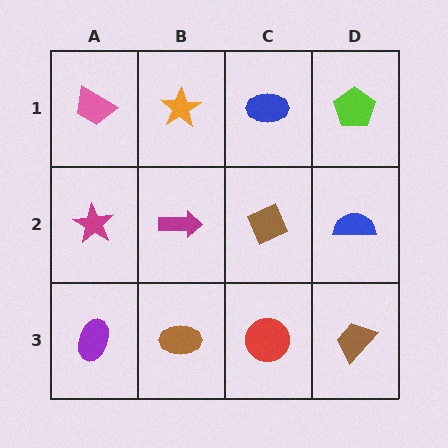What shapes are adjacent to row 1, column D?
A blue semicircle (row 2, column D), a blue ellipse (row 1, column C).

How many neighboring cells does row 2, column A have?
3.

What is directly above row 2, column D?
A lime pentagon.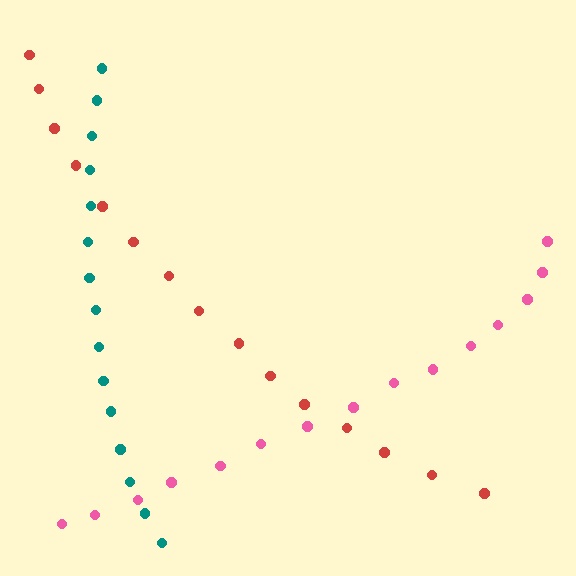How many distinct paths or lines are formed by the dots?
There are 3 distinct paths.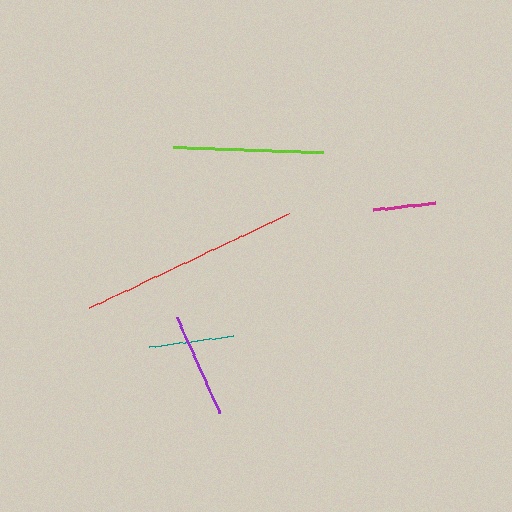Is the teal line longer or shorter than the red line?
The red line is longer than the teal line.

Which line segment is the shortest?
The magenta line is the shortest at approximately 62 pixels.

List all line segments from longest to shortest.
From longest to shortest: red, lime, purple, teal, magenta.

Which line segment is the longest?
The red line is the longest at approximately 221 pixels.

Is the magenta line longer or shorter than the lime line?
The lime line is longer than the magenta line.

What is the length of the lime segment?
The lime segment is approximately 151 pixels long.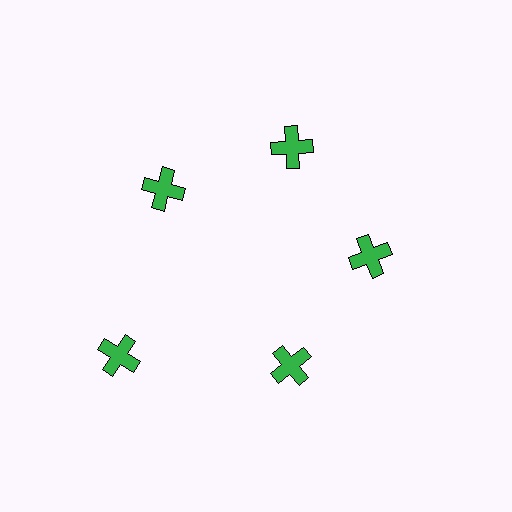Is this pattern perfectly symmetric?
No. The 5 green crosses are arranged in a ring, but one element near the 8 o'clock position is pushed outward from the center, breaking the 5-fold rotational symmetry.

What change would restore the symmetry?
The symmetry would be restored by moving it inward, back onto the ring so that all 5 crosses sit at equal angles and equal distance from the center.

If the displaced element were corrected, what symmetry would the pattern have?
It would have 5-fold rotational symmetry — the pattern would map onto itself every 72 degrees.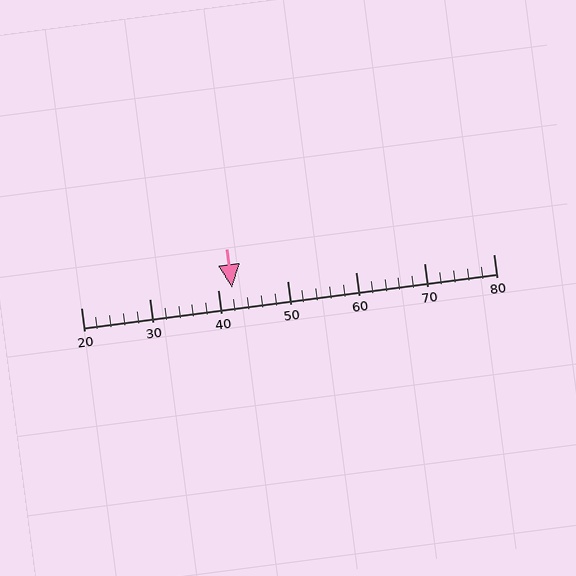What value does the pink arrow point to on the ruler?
The pink arrow points to approximately 42.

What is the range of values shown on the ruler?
The ruler shows values from 20 to 80.